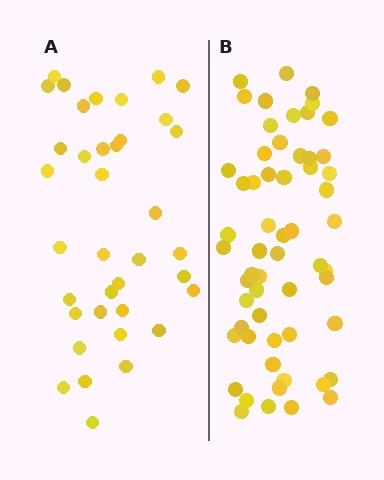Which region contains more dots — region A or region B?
Region B (the right region) has more dots.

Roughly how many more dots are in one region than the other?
Region B has approximately 20 more dots than region A.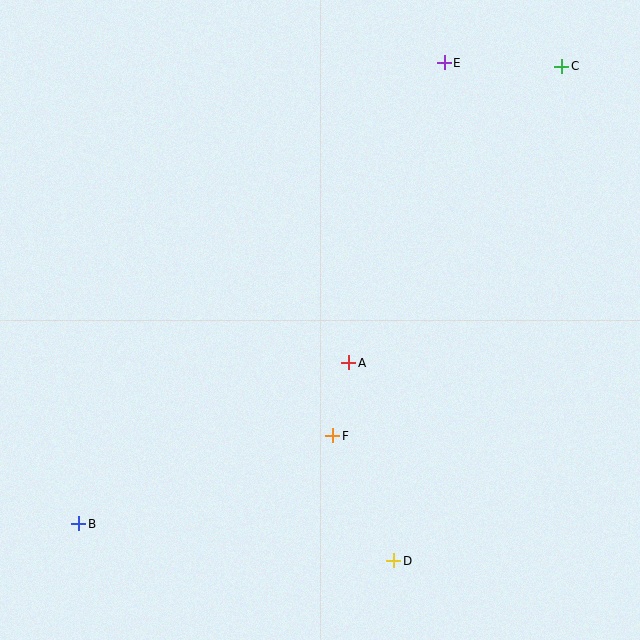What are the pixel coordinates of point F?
Point F is at (333, 436).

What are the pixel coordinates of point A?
Point A is at (349, 363).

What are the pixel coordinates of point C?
Point C is at (562, 66).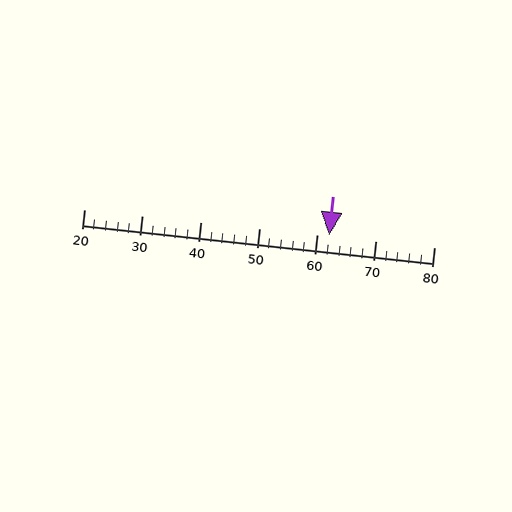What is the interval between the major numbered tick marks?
The major tick marks are spaced 10 units apart.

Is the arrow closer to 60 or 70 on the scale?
The arrow is closer to 60.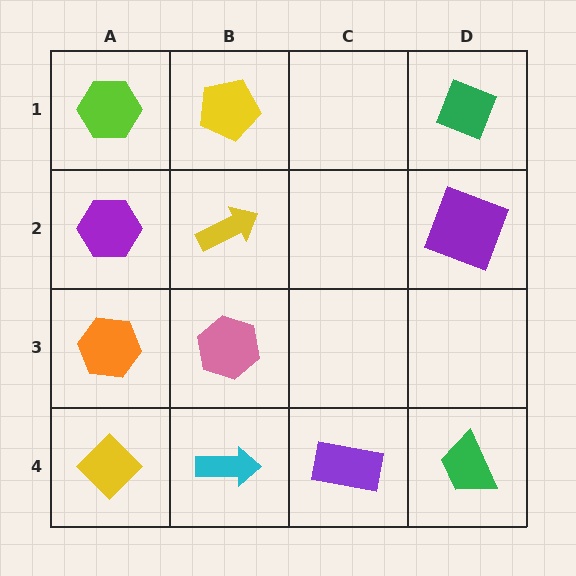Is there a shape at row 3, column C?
No, that cell is empty.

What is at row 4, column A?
A yellow diamond.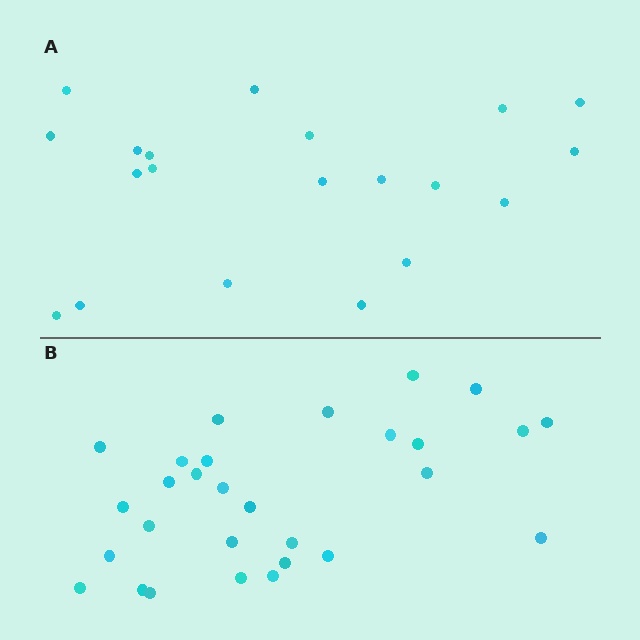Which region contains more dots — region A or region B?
Region B (the bottom region) has more dots.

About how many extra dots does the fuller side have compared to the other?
Region B has roughly 8 or so more dots than region A.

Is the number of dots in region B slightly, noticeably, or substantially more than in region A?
Region B has substantially more. The ratio is roughly 1.4 to 1.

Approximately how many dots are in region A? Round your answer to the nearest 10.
About 20 dots.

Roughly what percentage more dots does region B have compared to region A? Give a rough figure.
About 45% more.